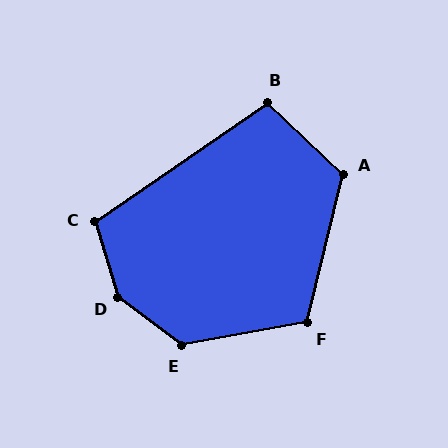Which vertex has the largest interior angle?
D, at approximately 144 degrees.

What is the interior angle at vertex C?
Approximately 108 degrees (obtuse).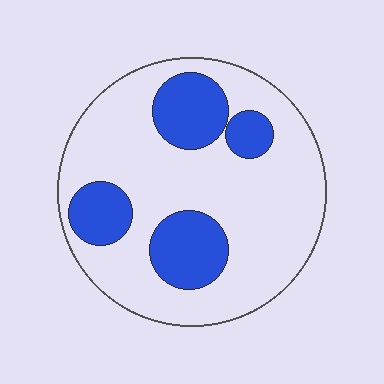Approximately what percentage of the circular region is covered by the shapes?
Approximately 25%.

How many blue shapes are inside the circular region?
4.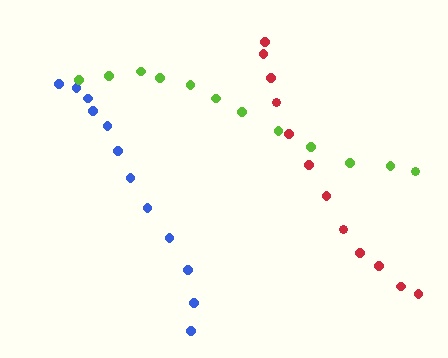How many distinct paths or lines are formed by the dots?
There are 3 distinct paths.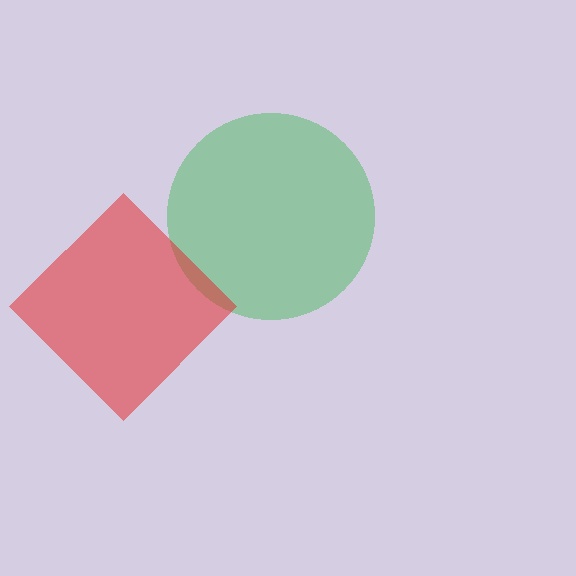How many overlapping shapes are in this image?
There are 2 overlapping shapes in the image.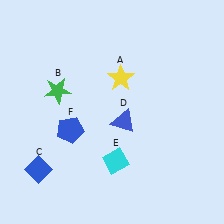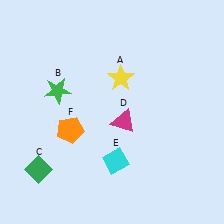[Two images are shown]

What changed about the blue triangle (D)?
In Image 1, D is blue. In Image 2, it changed to magenta.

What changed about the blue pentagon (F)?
In Image 1, F is blue. In Image 2, it changed to orange.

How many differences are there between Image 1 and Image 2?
There are 3 differences between the two images.